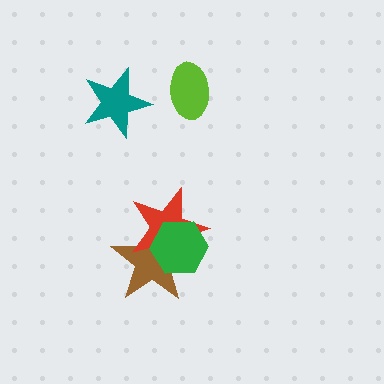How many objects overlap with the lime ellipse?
0 objects overlap with the lime ellipse.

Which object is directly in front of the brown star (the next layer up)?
The red star is directly in front of the brown star.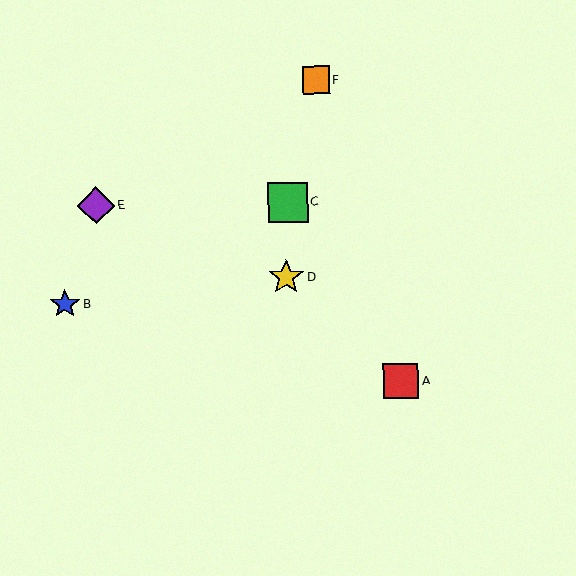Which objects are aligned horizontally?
Objects C, E are aligned horizontally.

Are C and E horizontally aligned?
Yes, both are at y≈202.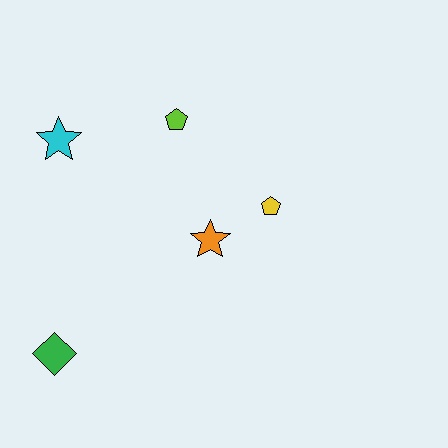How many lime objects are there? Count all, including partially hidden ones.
There is 1 lime object.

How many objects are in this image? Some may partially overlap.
There are 5 objects.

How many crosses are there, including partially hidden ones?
There are no crosses.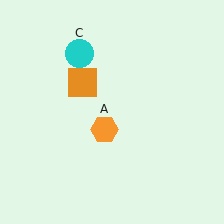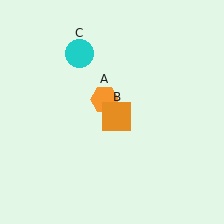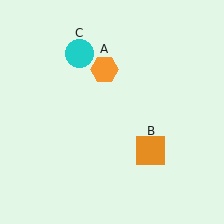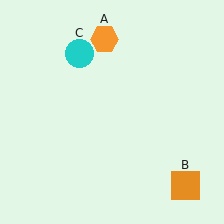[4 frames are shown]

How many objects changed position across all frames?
2 objects changed position: orange hexagon (object A), orange square (object B).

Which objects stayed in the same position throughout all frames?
Cyan circle (object C) remained stationary.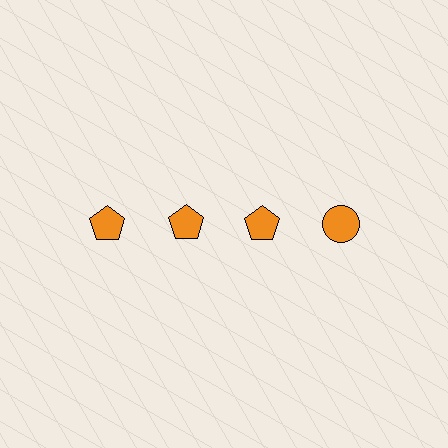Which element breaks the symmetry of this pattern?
The orange circle in the top row, second from right column breaks the symmetry. All other shapes are orange pentagons.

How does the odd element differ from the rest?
It has a different shape: circle instead of pentagon.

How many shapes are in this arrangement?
There are 4 shapes arranged in a grid pattern.